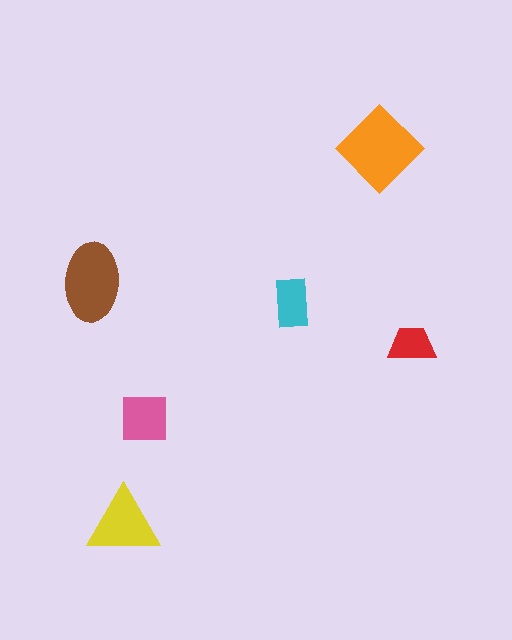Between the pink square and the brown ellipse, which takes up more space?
The brown ellipse.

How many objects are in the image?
There are 6 objects in the image.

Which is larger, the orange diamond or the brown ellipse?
The orange diamond.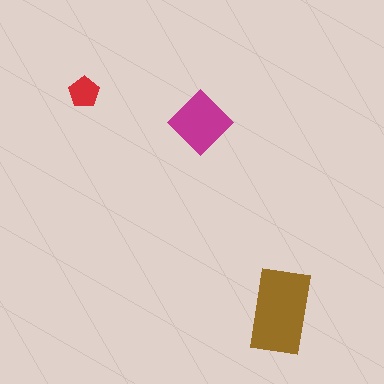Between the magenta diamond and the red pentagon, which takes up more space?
The magenta diamond.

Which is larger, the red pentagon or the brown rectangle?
The brown rectangle.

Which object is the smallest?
The red pentagon.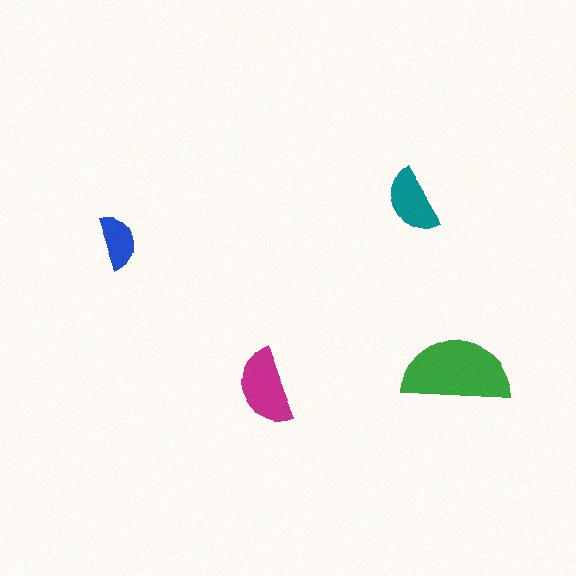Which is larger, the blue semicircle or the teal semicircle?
The teal one.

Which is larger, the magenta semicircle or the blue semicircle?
The magenta one.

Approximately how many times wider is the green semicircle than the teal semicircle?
About 1.5 times wider.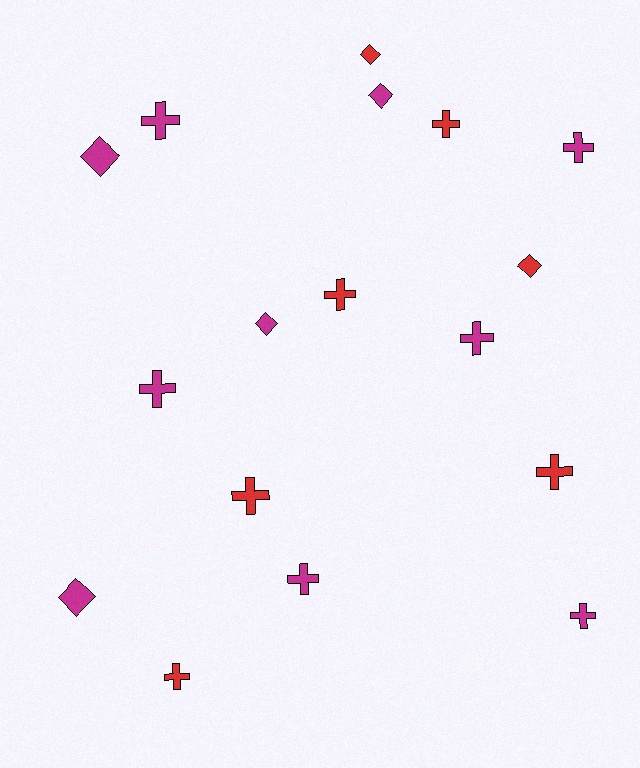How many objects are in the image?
There are 17 objects.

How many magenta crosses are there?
There are 6 magenta crosses.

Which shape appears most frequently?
Cross, with 11 objects.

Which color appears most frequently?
Magenta, with 10 objects.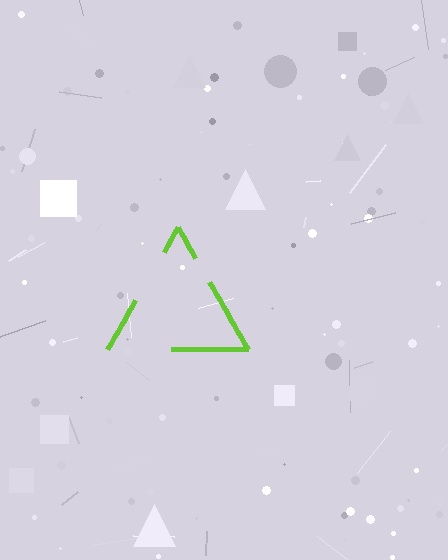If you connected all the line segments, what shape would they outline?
They would outline a triangle.